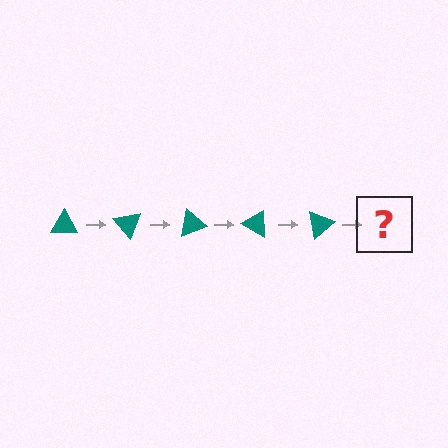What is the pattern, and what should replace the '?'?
The pattern is that the triangle rotates 50 degrees each step. The '?' should be a teal triangle rotated 250 degrees.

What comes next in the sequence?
The next element should be a teal triangle rotated 250 degrees.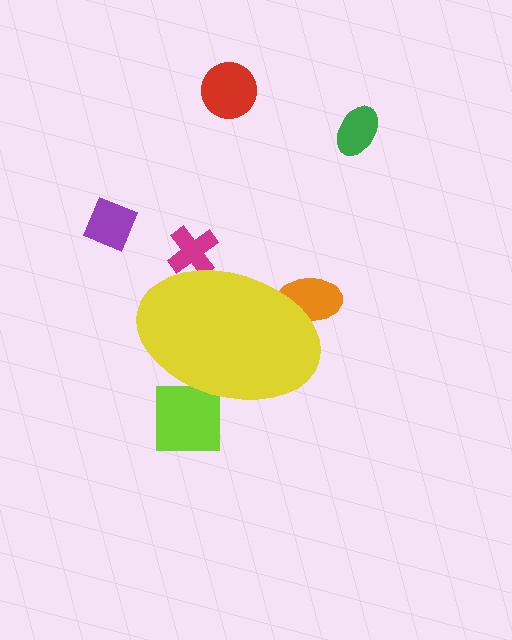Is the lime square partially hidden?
Yes, the lime square is partially hidden behind the yellow ellipse.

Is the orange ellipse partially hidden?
Yes, the orange ellipse is partially hidden behind the yellow ellipse.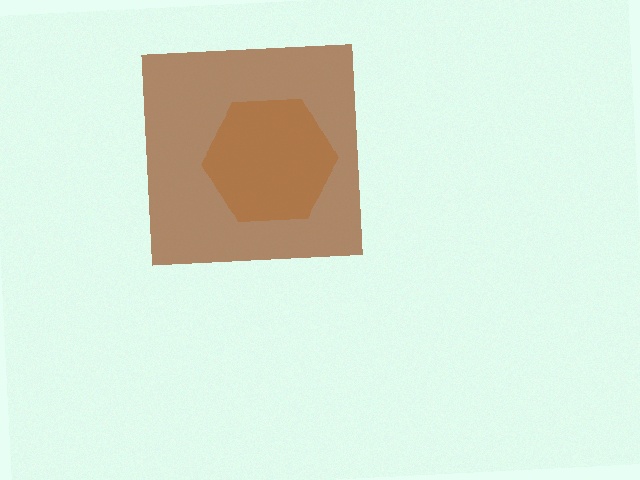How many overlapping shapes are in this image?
There are 2 overlapping shapes in the image.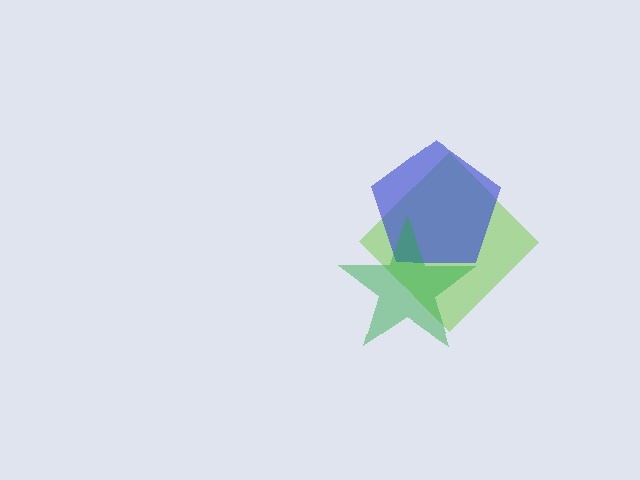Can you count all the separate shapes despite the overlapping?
Yes, there are 3 separate shapes.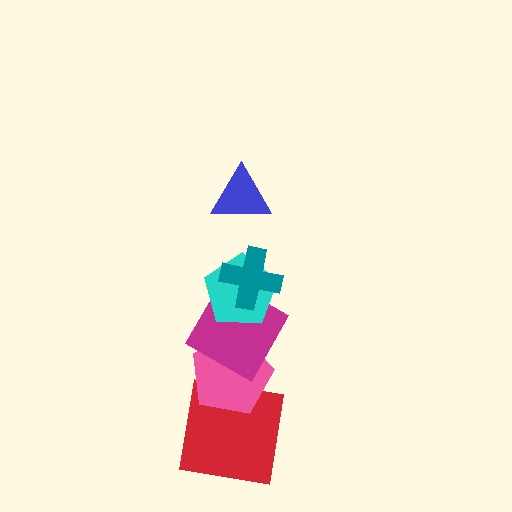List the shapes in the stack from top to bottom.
From top to bottom: the blue triangle, the teal cross, the cyan pentagon, the magenta square, the pink pentagon, the red square.